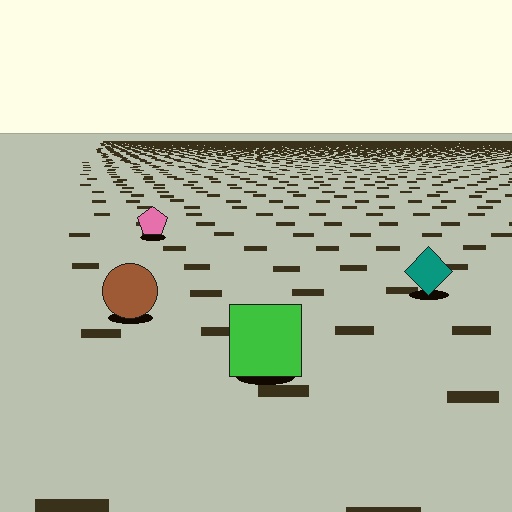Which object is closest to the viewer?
The green square is closest. The texture marks near it are larger and more spread out.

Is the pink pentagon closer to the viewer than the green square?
No. The green square is closer — you can tell from the texture gradient: the ground texture is coarser near it.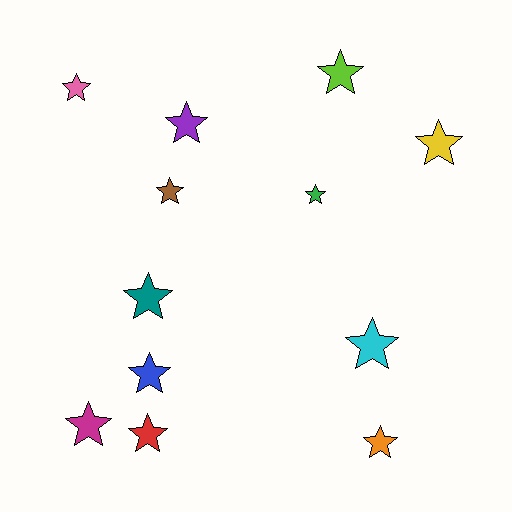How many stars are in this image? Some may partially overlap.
There are 12 stars.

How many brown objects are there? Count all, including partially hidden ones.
There is 1 brown object.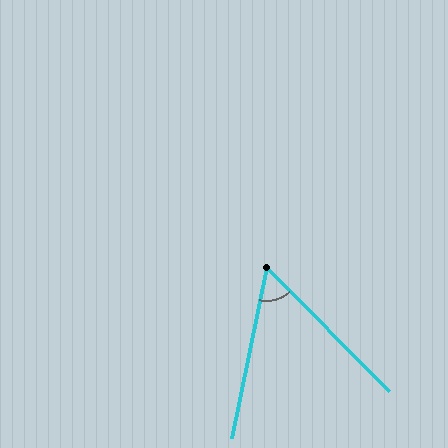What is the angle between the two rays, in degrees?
Approximately 56 degrees.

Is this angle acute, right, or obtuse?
It is acute.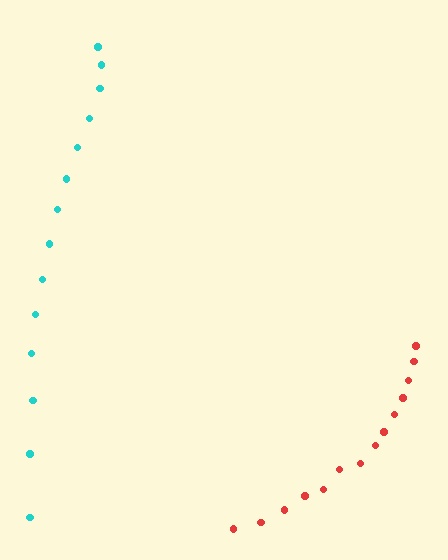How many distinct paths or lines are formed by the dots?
There are 2 distinct paths.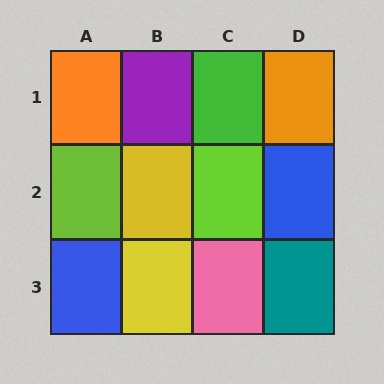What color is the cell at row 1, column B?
Purple.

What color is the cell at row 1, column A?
Orange.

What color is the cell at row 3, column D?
Teal.